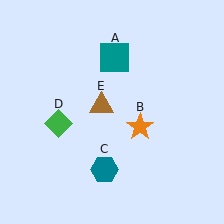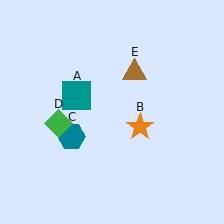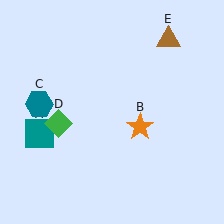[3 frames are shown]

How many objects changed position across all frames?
3 objects changed position: teal square (object A), teal hexagon (object C), brown triangle (object E).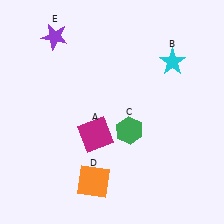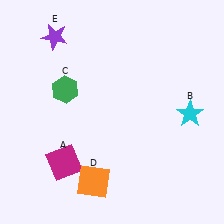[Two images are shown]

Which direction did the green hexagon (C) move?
The green hexagon (C) moved left.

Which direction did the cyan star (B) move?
The cyan star (B) moved down.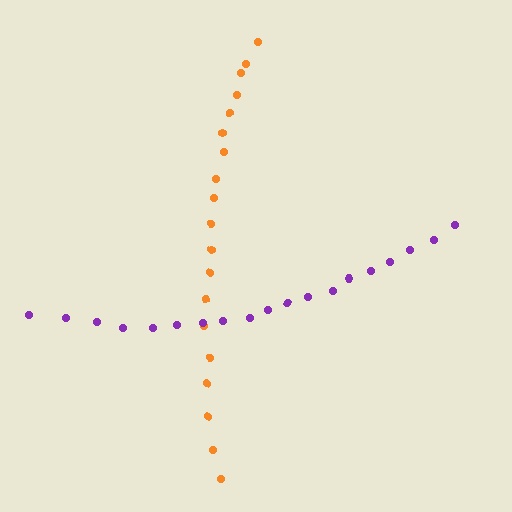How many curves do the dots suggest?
There are 2 distinct paths.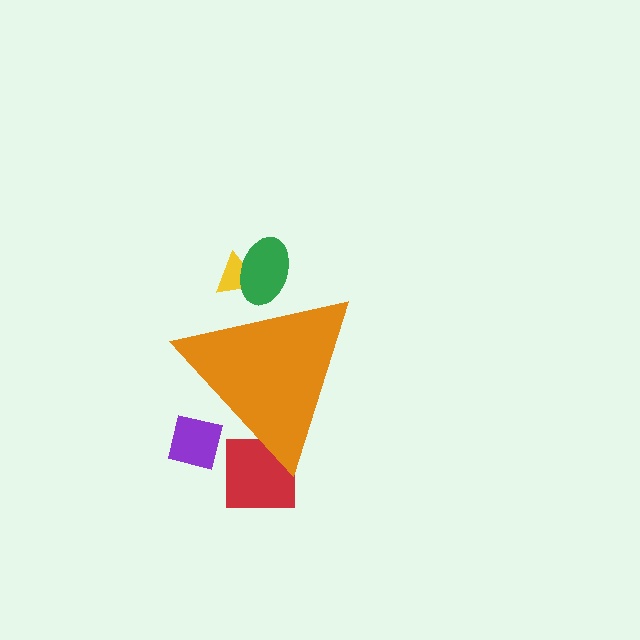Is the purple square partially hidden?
Yes, the purple square is partially hidden behind the orange triangle.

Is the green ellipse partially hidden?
Yes, the green ellipse is partially hidden behind the orange triangle.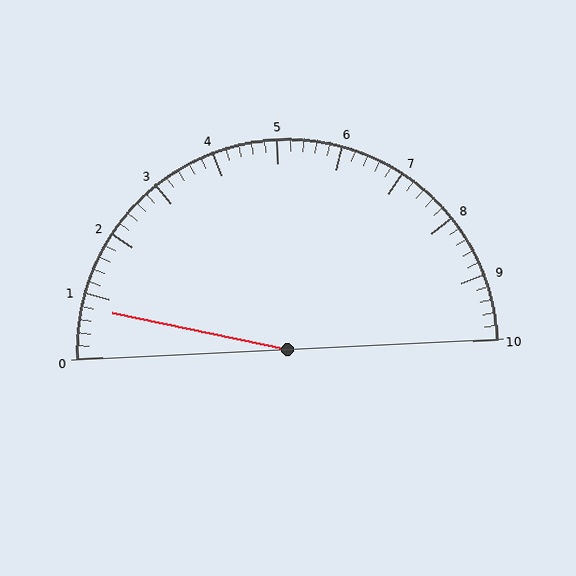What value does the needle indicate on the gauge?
The needle indicates approximately 0.8.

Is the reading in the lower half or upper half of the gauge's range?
The reading is in the lower half of the range (0 to 10).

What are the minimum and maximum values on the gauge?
The gauge ranges from 0 to 10.